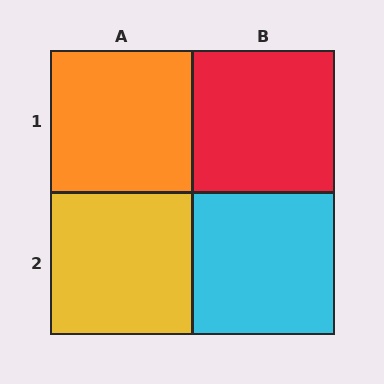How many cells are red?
1 cell is red.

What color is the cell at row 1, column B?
Red.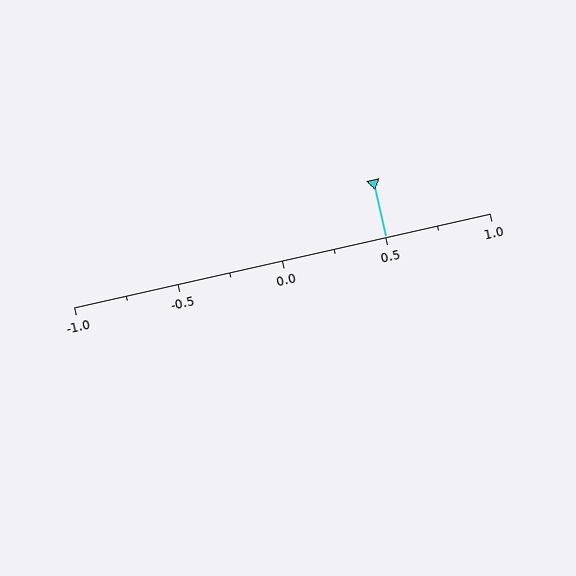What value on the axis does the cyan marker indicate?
The marker indicates approximately 0.5.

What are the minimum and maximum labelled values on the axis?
The axis runs from -1.0 to 1.0.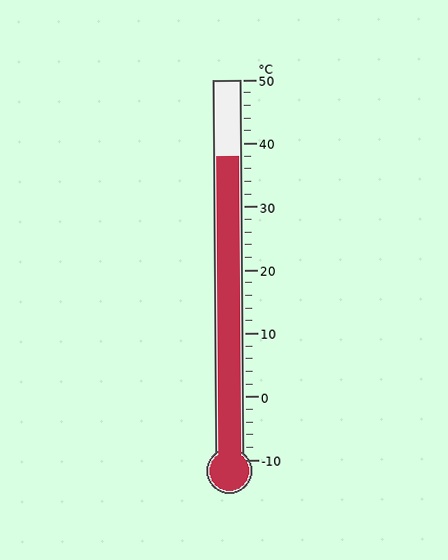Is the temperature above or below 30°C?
The temperature is above 30°C.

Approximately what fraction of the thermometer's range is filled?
The thermometer is filled to approximately 80% of its range.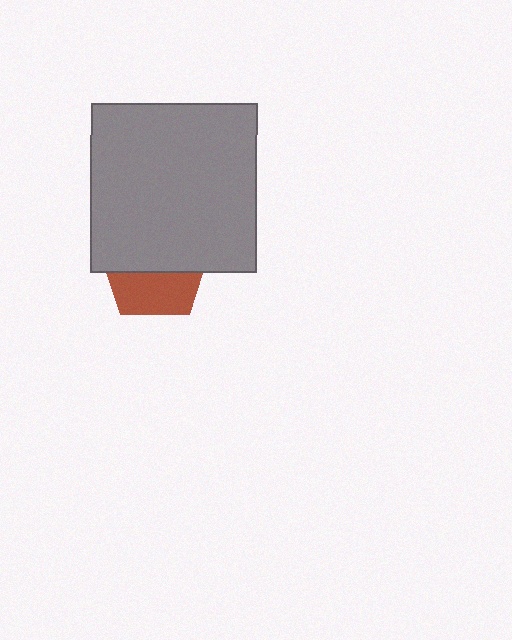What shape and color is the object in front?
The object in front is a gray rectangle.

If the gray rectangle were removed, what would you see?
You would see the complete brown pentagon.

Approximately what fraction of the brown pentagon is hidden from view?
Roughly 59% of the brown pentagon is hidden behind the gray rectangle.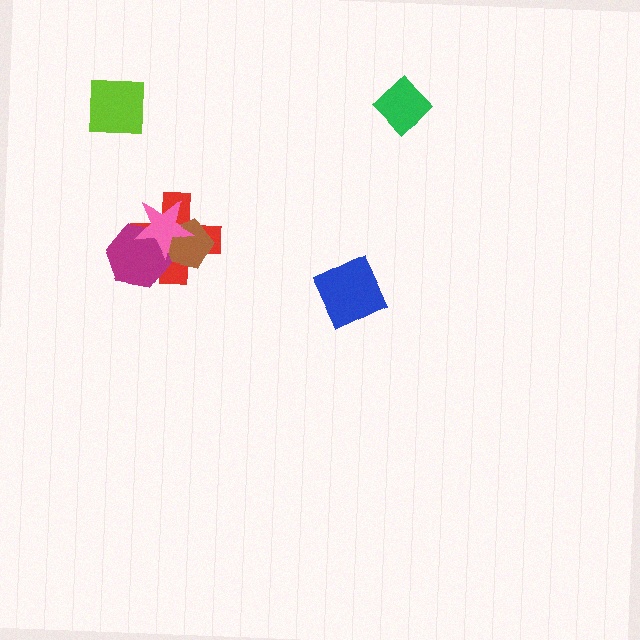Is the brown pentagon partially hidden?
Yes, it is partially covered by another shape.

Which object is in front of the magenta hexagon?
The pink star is in front of the magenta hexagon.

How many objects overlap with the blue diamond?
0 objects overlap with the blue diamond.